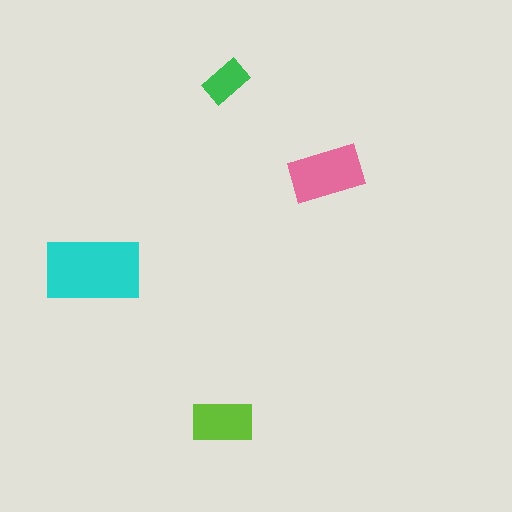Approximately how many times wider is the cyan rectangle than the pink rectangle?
About 1.5 times wider.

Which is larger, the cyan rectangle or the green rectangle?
The cyan one.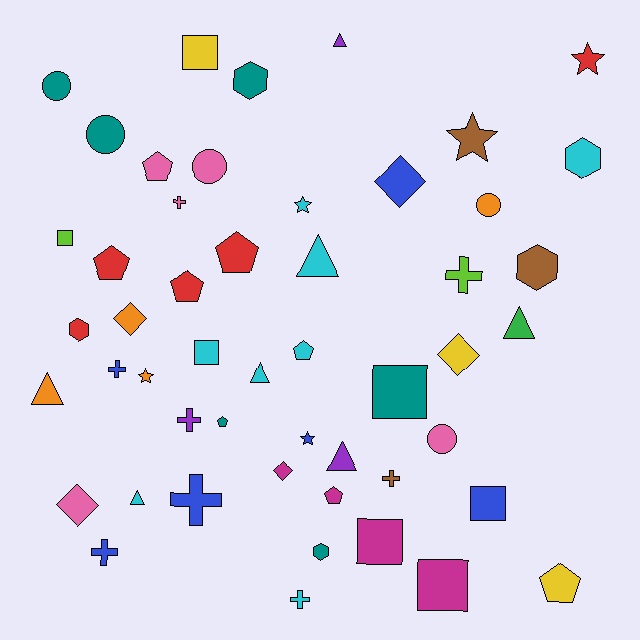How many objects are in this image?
There are 50 objects.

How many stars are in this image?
There are 5 stars.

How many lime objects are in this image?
There are 2 lime objects.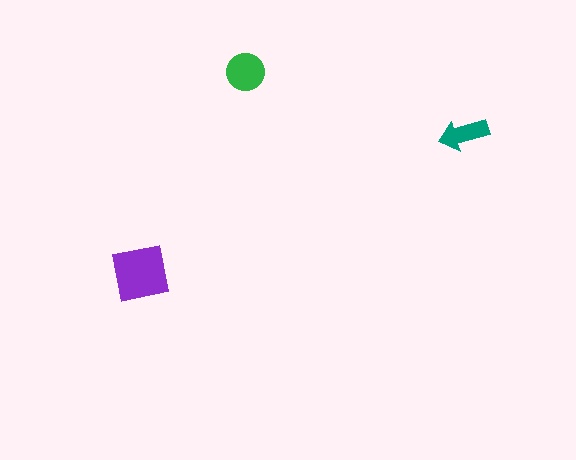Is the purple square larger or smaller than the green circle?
Larger.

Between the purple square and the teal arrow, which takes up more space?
The purple square.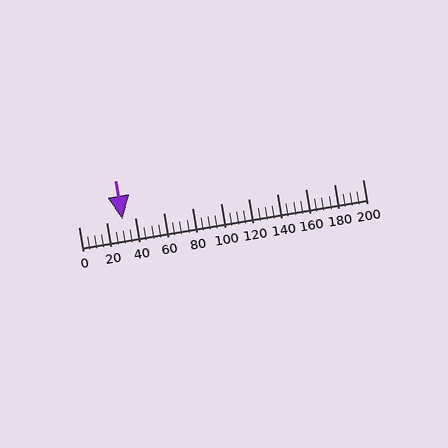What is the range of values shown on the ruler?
The ruler shows values from 0 to 200.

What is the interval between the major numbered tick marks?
The major tick marks are spaced 20 units apart.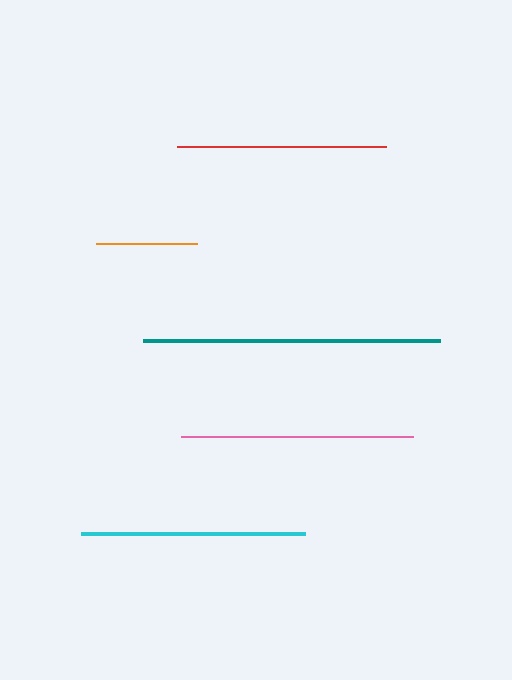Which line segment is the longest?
The teal line is the longest at approximately 296 pixels.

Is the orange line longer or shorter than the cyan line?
The cyan line is longer than the orange line.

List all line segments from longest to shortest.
From longest to shortest: teal, pink, cyan, red, orange.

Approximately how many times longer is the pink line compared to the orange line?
The pink line is approximately 2.3 times the length of the orange line.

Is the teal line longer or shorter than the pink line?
The teal line is longer than the pink line.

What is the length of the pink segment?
The pink segment is approximately 232 pixels long.